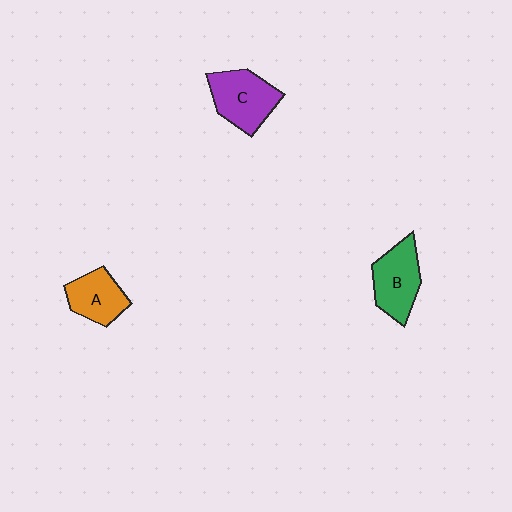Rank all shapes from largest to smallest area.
From largest to smallest: C (purple), B (green), A (orange).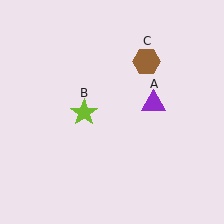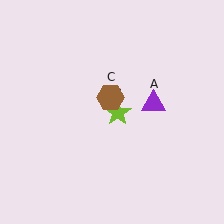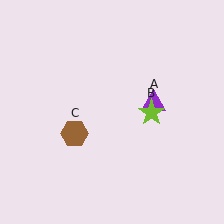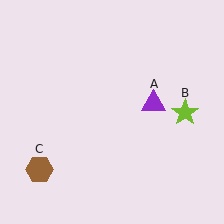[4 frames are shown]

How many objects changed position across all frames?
2 objects changed position: lime star (object B), brown hexagon (object C).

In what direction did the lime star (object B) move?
The lime star (object B) moved right.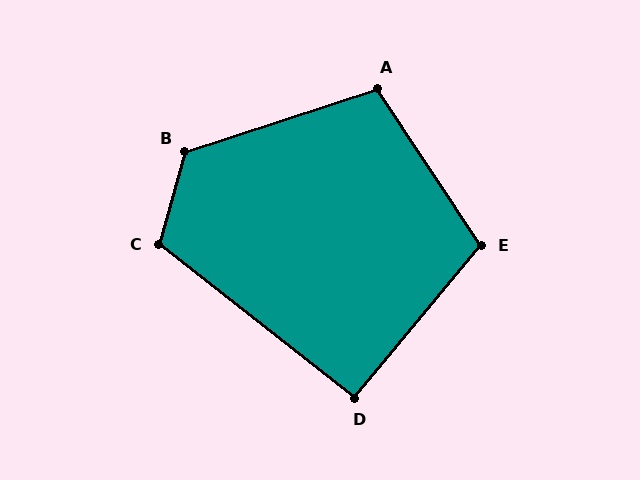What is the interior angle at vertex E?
Approximately 107 degrees (obtuse).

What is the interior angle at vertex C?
Approximately 112 degrees (obtuse).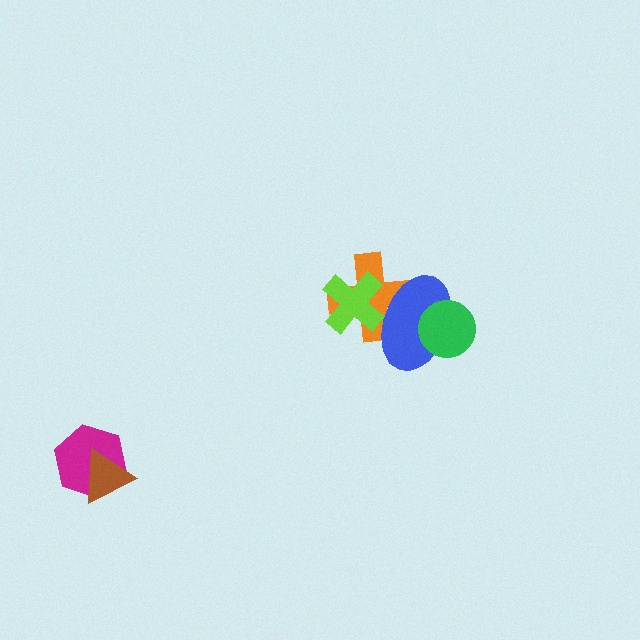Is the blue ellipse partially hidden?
Yes, it is partially covered by another shape.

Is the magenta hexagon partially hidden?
Yes, it is partially covered by another shape.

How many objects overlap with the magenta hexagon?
1 object overlaps with the magenta hexagon.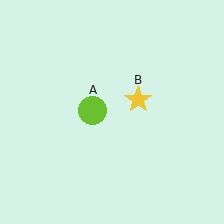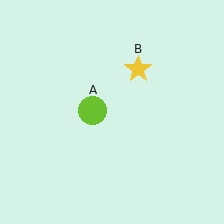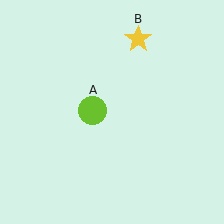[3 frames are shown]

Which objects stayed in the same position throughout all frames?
Lime circle (object A) remained stationary.